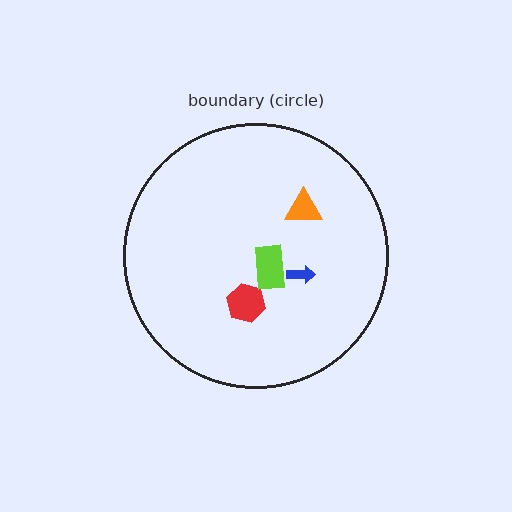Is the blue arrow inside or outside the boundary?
Inside.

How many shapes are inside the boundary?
4 inside, 0 outside.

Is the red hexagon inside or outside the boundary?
Inside.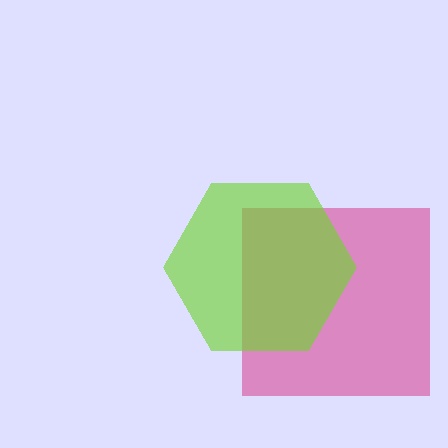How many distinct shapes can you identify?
There are 2 distinct shapes: a magenta square, a lime hexagon.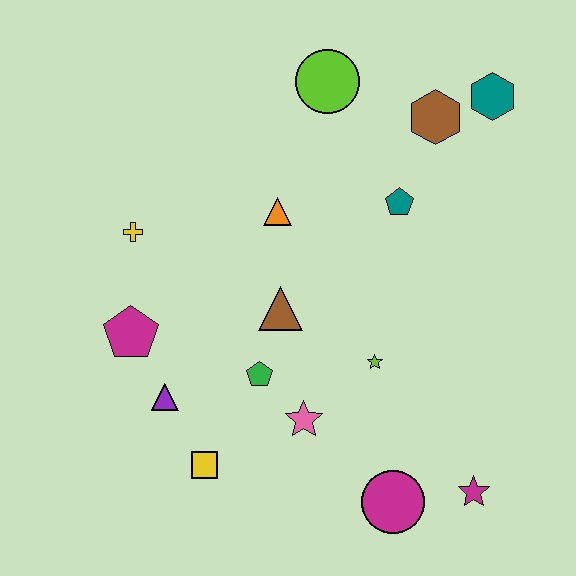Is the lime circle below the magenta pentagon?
No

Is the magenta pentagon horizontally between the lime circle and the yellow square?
No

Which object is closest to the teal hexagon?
The brown hexagon is closest to the teal hexagon.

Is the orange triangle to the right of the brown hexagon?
No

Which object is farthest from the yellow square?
The teal hexagon is farthest from the yellow square.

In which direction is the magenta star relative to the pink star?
The magenta star is to the right of the pink star.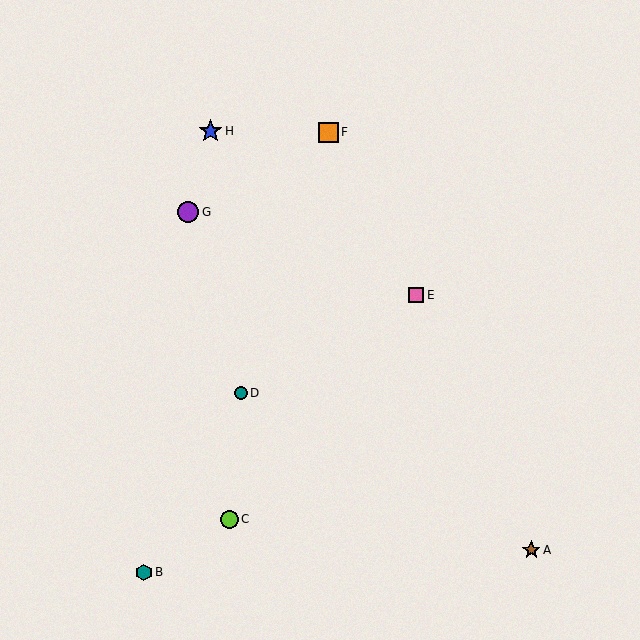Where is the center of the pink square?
The center of the pink square is at (416, 295).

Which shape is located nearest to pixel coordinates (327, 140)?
The orange square (labeled F) at (328, 132) is nearest to that location.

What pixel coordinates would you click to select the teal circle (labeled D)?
Click at (241, 393) to select the teal circle D.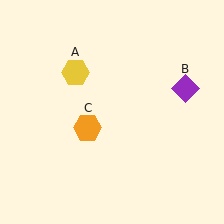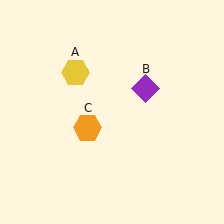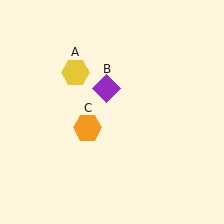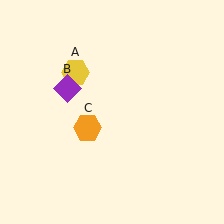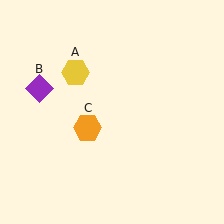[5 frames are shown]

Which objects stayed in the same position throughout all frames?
Yellow hexagon (object A) and orange hexagon (object C) remained stationary.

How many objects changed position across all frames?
1 object changed position: purple diamond (object B).